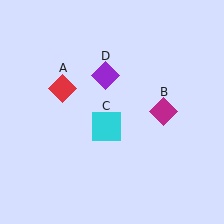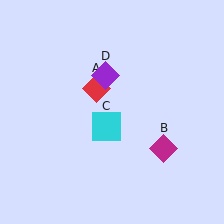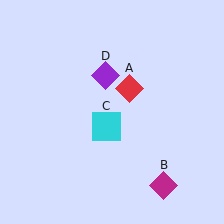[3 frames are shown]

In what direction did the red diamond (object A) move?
The red diamond (object A) moved right.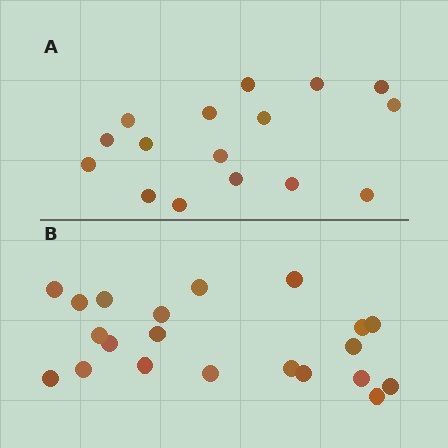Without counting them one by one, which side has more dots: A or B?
Region B (the bottom region) has more dots.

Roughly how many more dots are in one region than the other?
Region B has about 5 more dots than region A.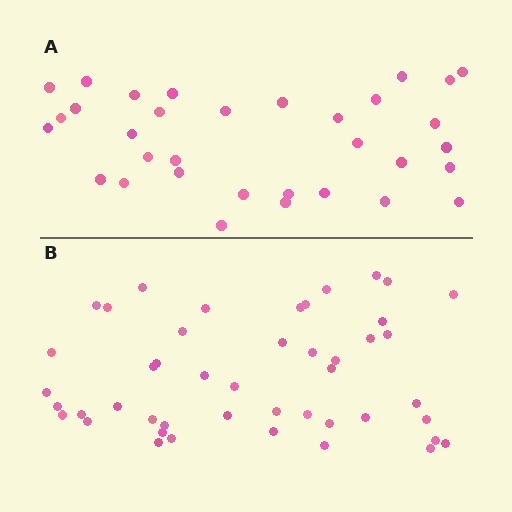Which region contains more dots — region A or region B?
Region B (the bottom region) has more dots.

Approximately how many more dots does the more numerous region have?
Region B has approximately 15 more dots than region A.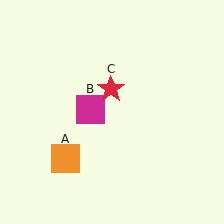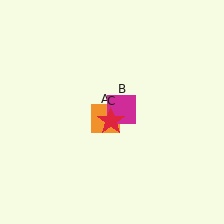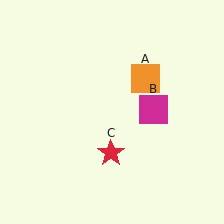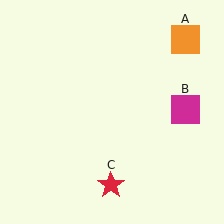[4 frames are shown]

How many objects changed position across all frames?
3 objects changed position: orange square (object A), magenta square (object B), red star (object C).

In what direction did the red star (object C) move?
The red star (object C) moved down.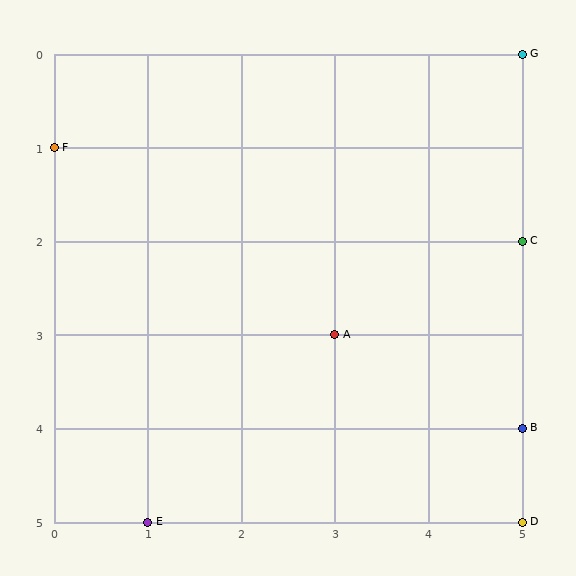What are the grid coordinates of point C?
Point C is at grid coordinates (5, 2).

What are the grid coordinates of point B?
Point B is at grid coordinates (5, 4).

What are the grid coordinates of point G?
Point G is at grid coordinates (5, 0).